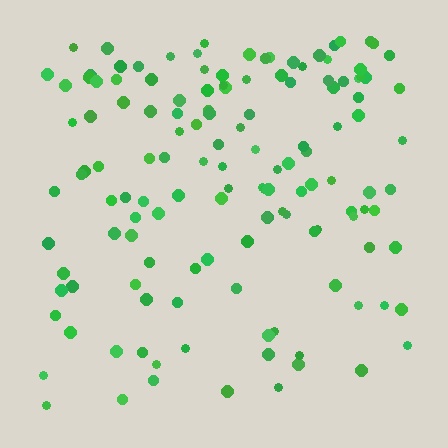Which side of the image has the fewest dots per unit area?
The bottom.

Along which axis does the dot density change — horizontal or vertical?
Vertical.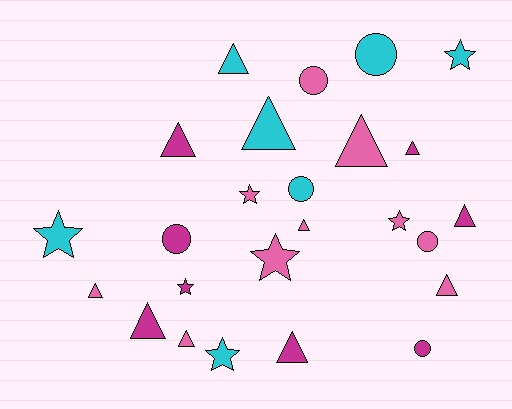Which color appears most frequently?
Pink, with 10 objects.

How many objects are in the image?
There are 25 objects.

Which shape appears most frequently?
Triangle, with 12 objects.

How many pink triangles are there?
There are 5 pink triangles.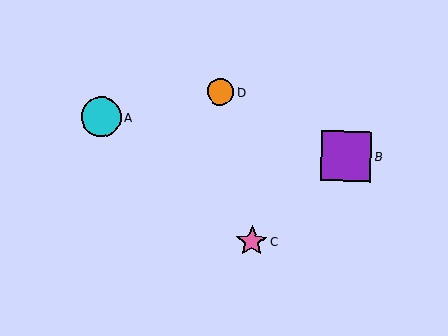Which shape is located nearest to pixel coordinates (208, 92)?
The orange circle (labeled D) at (220, 92) is nearest to that location.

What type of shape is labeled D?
Shape D is an orange circle.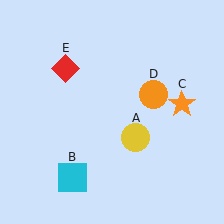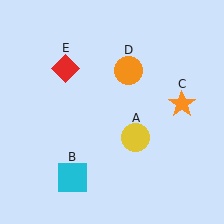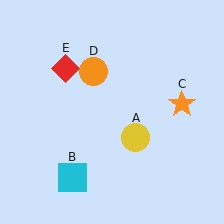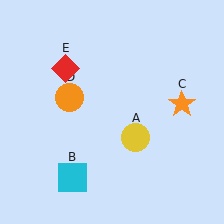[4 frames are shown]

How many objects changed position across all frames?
1 object changed position: orange circle (object D).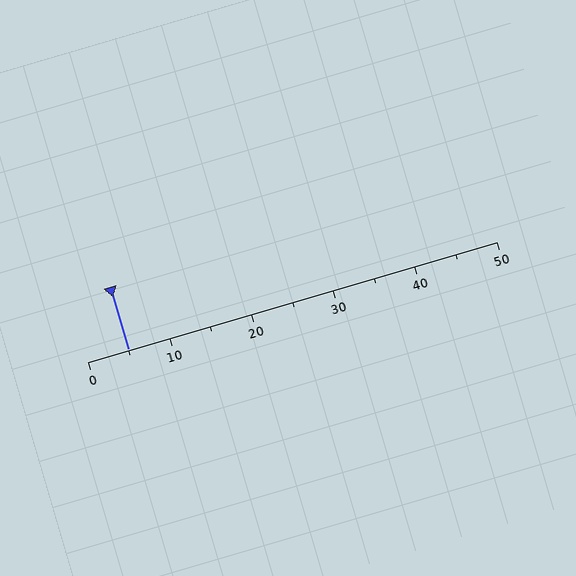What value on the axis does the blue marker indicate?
The marker indicates approximately 5.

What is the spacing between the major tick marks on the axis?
The major ticks are spaced 10 apart.